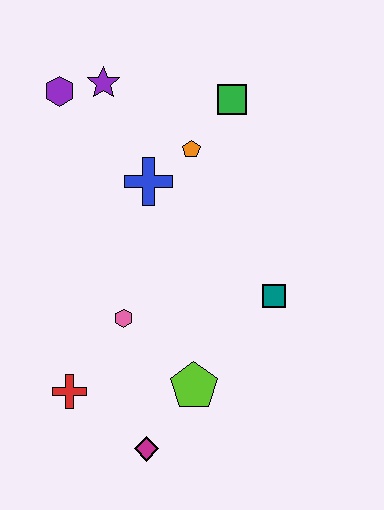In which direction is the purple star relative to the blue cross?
The purple star is above the blue cross.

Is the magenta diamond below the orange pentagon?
Yes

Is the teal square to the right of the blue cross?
Yes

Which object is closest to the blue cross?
The orange pentagon is closest to the blue cross.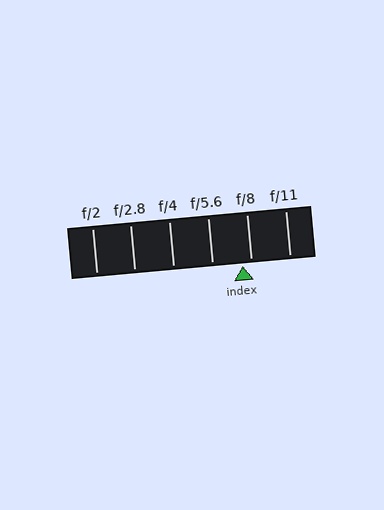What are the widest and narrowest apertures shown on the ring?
The widest aperture shown is f/2 and the narrowest is f/11.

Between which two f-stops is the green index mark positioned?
The index mark is between f/5.6 and f/8.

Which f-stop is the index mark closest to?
The index mark is closest to f/8.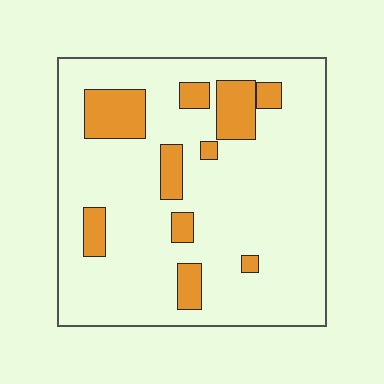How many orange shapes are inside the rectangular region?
10.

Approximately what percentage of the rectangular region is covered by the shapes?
Approximately 15%.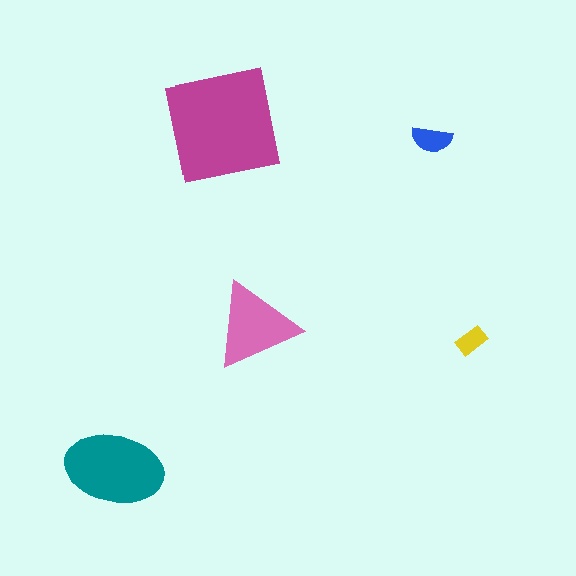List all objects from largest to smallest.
The magenta square, the teal ellipse, the pink triangle, the blue semicircle, the yellow rectangle.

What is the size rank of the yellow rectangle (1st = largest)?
5th.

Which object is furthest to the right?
The yellow rectangle is rightmost.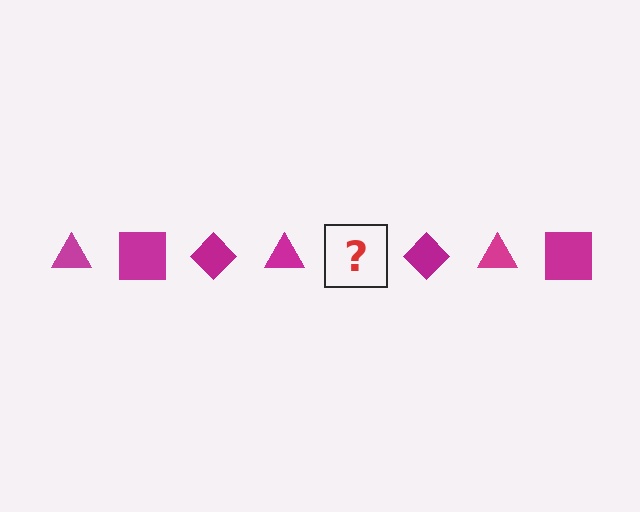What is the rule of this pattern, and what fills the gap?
The rule is that the pattern cycles through triangle, square, diamond shapes in magenta. The gap should be filled with a magenta square.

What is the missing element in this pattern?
The missing element is a magenta square.